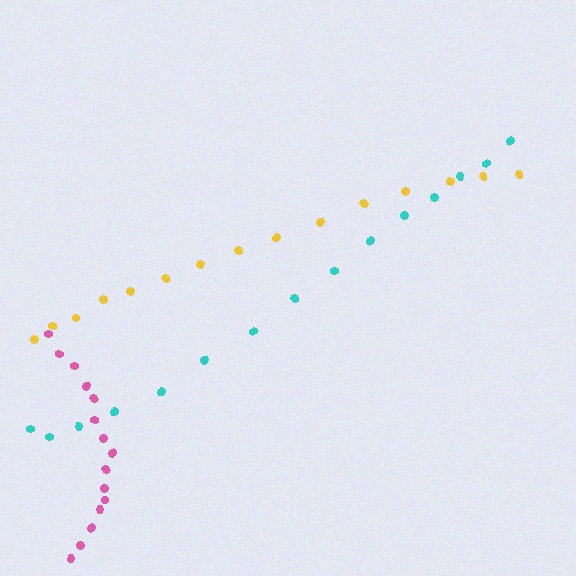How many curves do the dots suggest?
There are 3 distinct paths.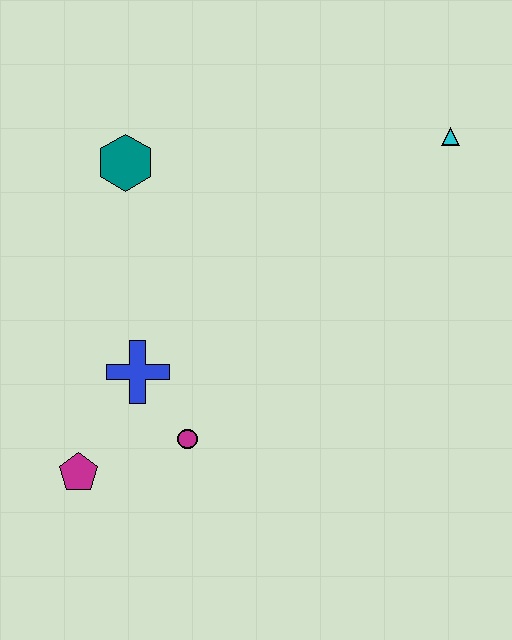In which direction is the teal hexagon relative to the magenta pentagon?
The teal hexagon is above the magenta pentagon.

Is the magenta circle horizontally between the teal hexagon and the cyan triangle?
Yes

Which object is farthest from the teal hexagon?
The cyan triangle is farthest from the teal hexagon.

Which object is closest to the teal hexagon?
The blue cross is closest to the teal hexagon.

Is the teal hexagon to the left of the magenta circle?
Yes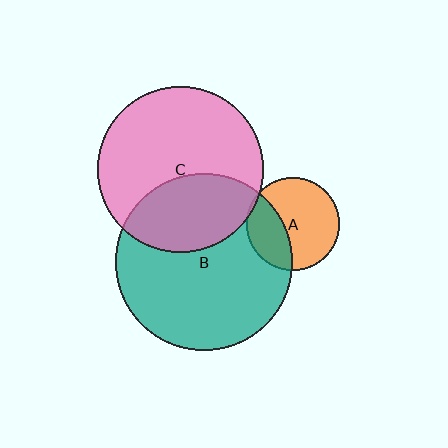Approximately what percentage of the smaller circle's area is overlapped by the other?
Approximately 35%.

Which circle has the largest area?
Circle B (teal).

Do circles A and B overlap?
Yes.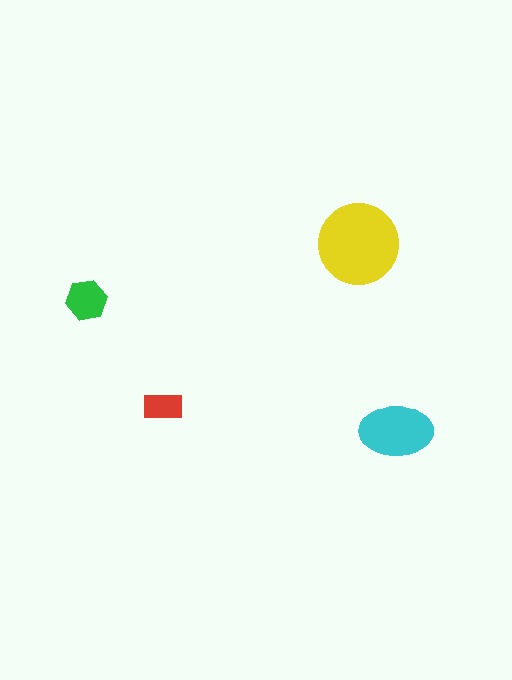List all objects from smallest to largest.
The red rectangle, the green hexagon, the cyan ellipse, the yellow circle.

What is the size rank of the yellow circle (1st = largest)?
1st.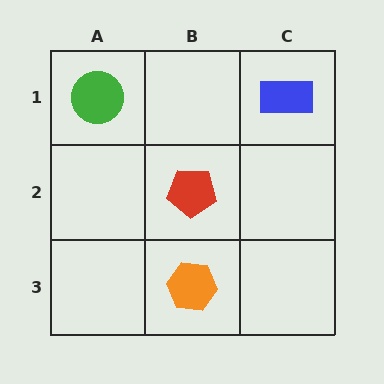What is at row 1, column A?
A green circle.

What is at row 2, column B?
A red pentagon.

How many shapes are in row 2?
1 shape.